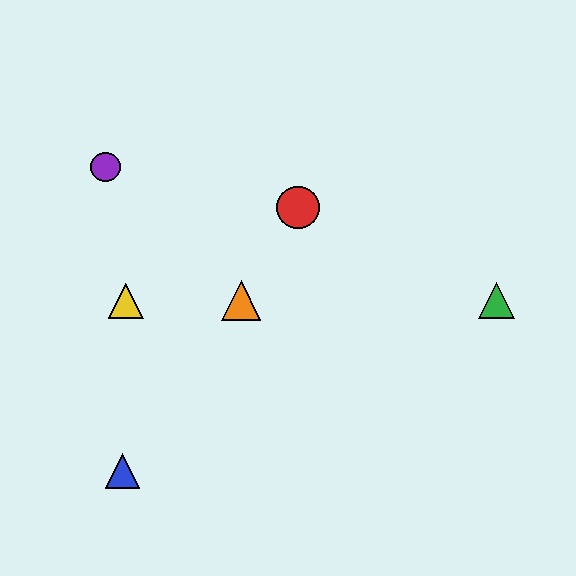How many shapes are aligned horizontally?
3 shapes (the green triangle, the yellow triangle, the orange triangle) are aligned horizontally.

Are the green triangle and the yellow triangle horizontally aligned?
Yes, both are at y≈301.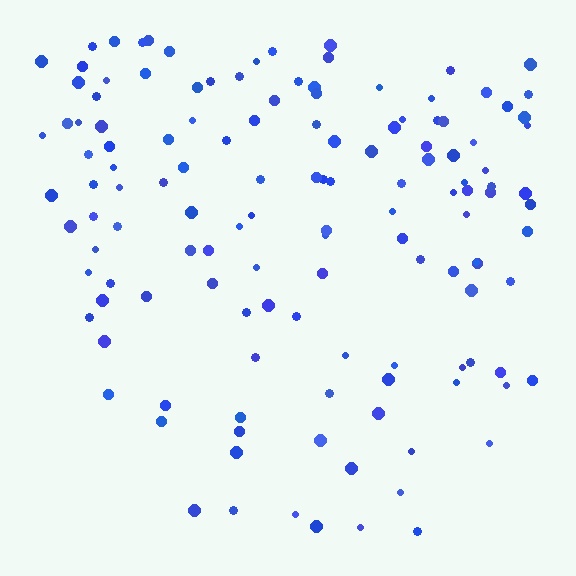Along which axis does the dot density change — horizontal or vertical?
Vertical.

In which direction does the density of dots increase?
From bottom to top, with the top side densest.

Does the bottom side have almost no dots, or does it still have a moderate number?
Still a moderate number, just noticeably fewer than the top.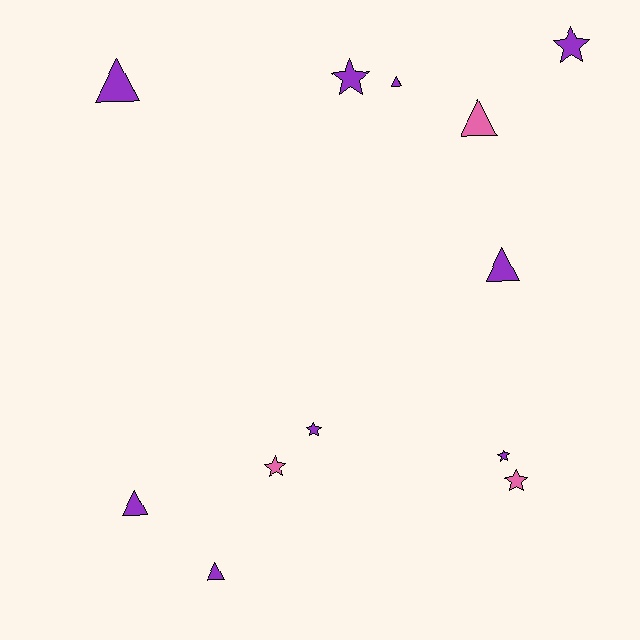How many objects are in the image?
There are 12 objects.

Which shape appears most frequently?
Star, with 6 objects.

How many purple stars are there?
There are 4 purple stars.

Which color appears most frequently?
Purple, with 9 objects.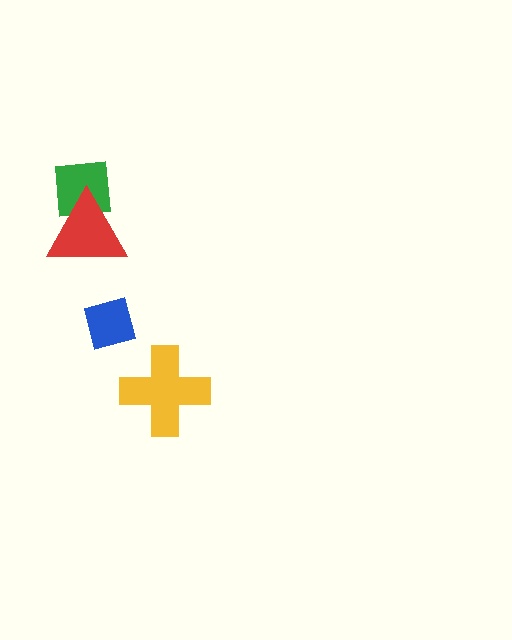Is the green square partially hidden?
Yes, it is partially covered by another shape.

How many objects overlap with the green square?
1 object overlaps with the green square.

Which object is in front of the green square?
The red triangle is in front of the green square.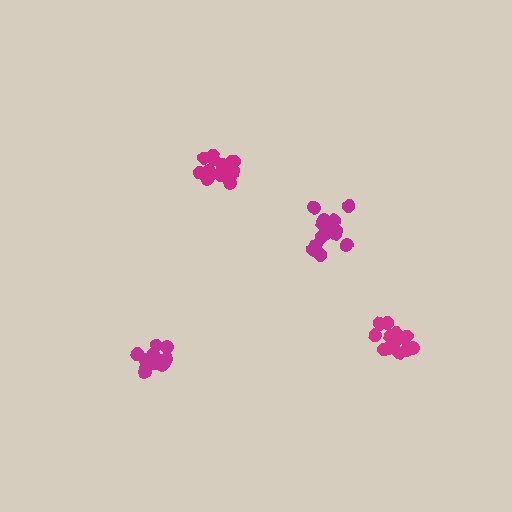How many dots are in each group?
Group 1: 20 dots, Group 2: 15 dots, Group 3: 15 dots, Group 4: 16 dots (66 total).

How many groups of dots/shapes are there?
There are 4 groups.